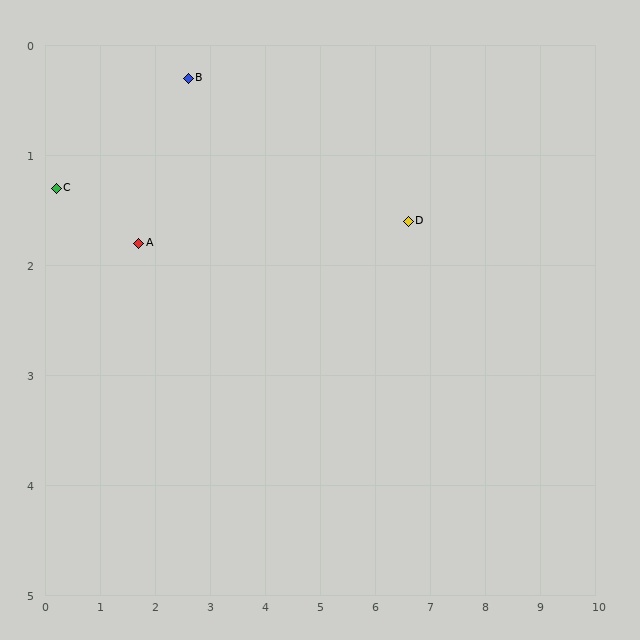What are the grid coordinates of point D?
Point D is at approximately (6.6, 1.6).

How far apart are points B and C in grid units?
Points B and C are about 2.6 grid units apart.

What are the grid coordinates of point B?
Point B is at approximately (2.6, 0.3).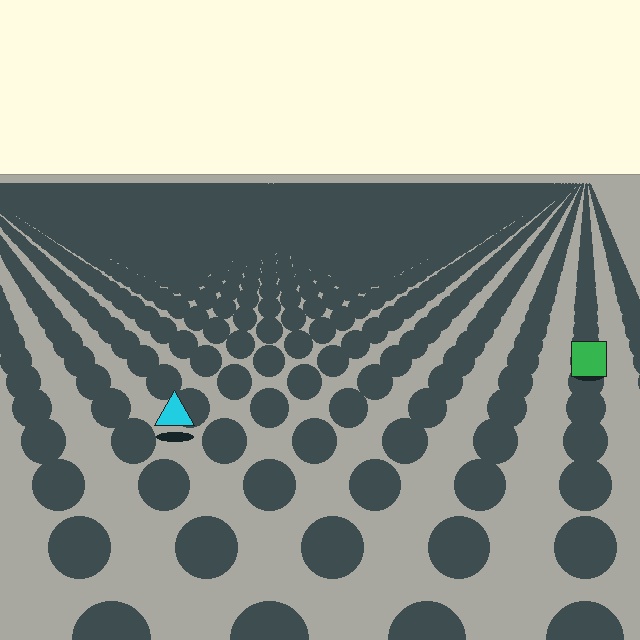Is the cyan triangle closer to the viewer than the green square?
Yes. The cyan triangle is closer — you can tell from the texture gradient: the ground texture is coarser near it.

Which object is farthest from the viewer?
The green square is farthest from the viewer. It appears smaller and the ground texture around it is denser.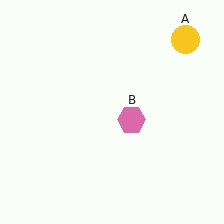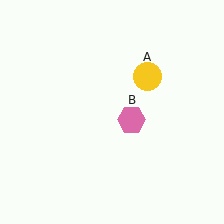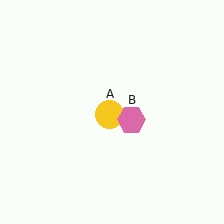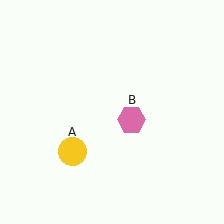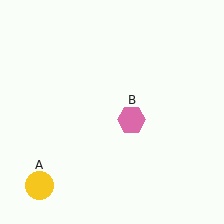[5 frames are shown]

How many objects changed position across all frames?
1 object changed position: yellow circle (object A).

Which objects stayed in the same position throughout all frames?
Pink hexagon (object B) remained stationary.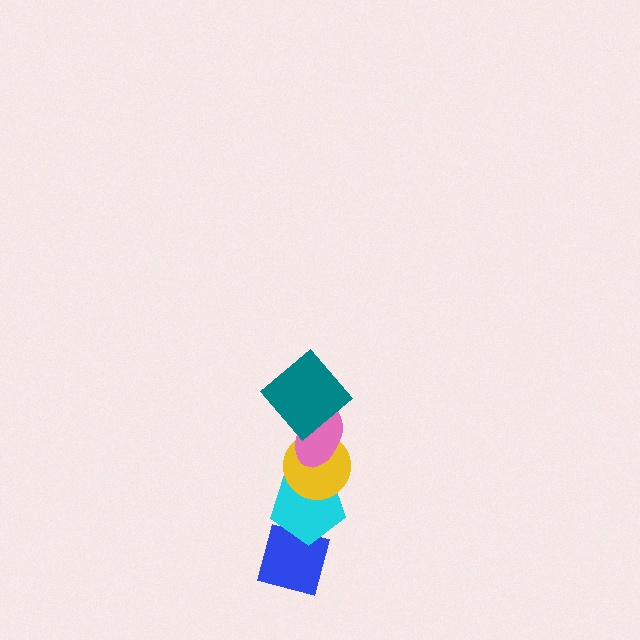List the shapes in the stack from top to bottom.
From top to bottom: the teal diamond, the pink ellipse, the yellow circle, the cyan pentagon, the blue square.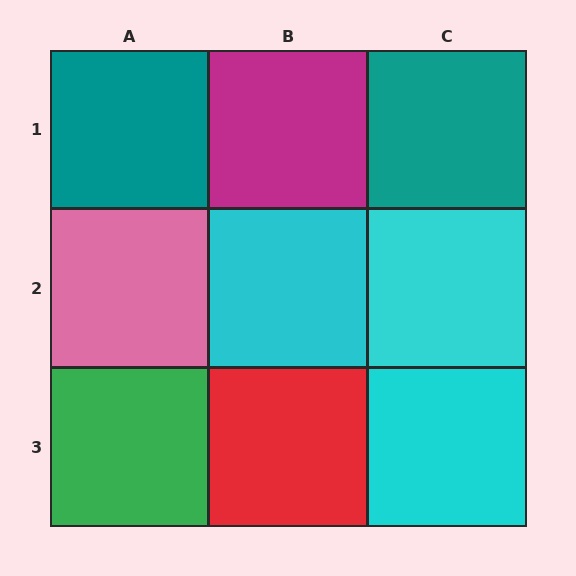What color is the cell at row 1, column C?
Teal.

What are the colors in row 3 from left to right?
Green, red, cyan.